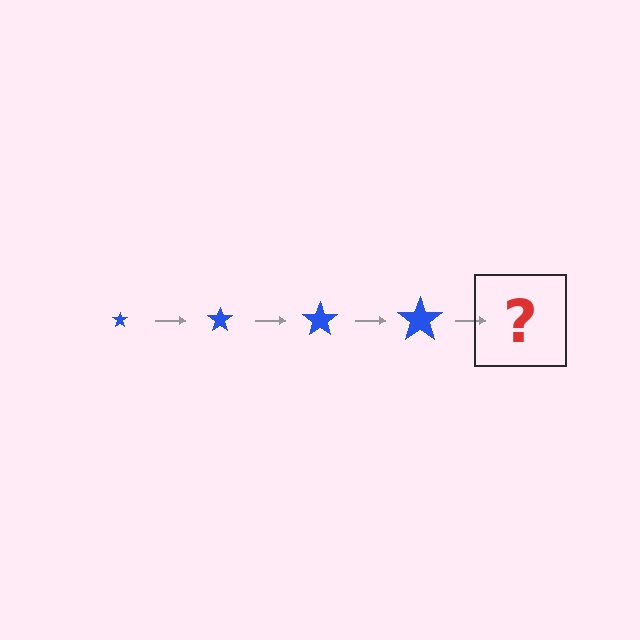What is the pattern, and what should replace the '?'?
The pattern is that the star gets progressively larger each step. The '?' should be a blue star, larger than the previous one.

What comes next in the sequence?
The next element should be a blue star, larger than the previous one.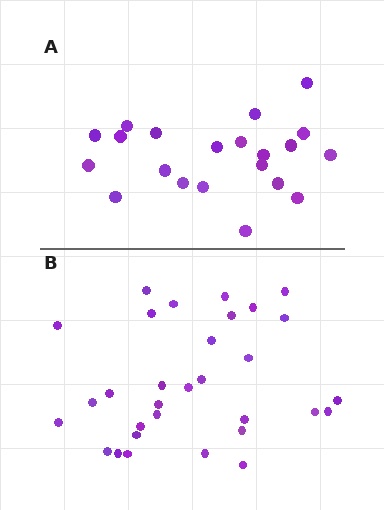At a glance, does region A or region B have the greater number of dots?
Region B (the bottom region) has more dots.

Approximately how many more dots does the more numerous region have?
Region B has roughly 10 or so more dots than region A.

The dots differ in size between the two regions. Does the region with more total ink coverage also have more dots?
No. Region A has more total ink coverage because its dots are larger, but region B actually contains more individual dots. Total area can be misleading — the number of items is what matters here.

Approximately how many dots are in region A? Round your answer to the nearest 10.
About 20 dots. (The exact count is 21, which rounds to 20.)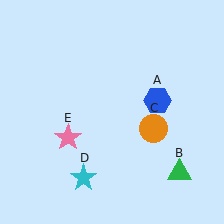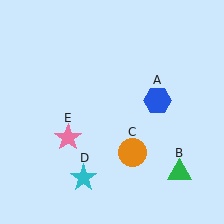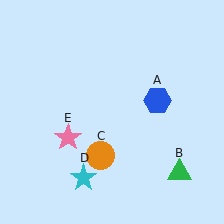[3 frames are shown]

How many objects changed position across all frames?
1 object changed position: orange circle (object C).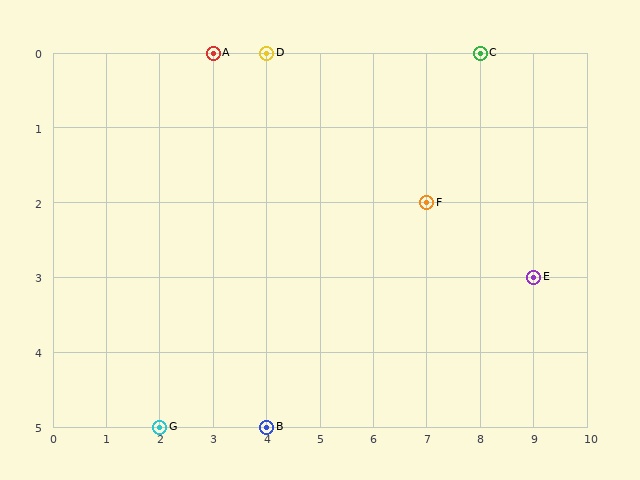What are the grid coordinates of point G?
Point G is at grid coordinates (2, 5).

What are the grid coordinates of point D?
Point D is at grid coordinates (4, 0).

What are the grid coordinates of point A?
Point A is at grid coordinates (3, 0).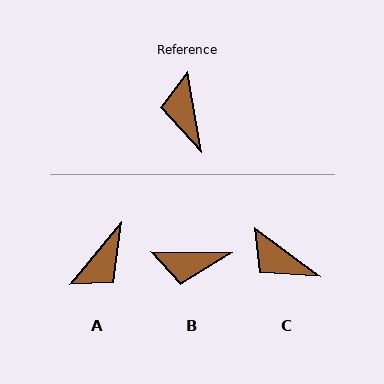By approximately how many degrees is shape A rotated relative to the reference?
Approximately 130 degrees counter-clockwise.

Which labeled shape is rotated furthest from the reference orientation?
A, about 130 degrees away.